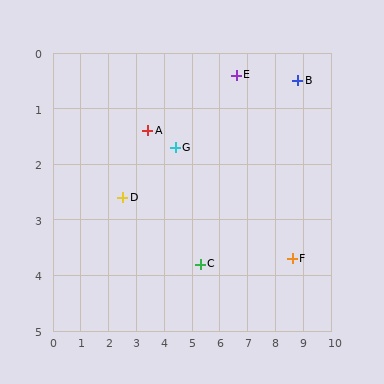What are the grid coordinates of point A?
Point A is at approximately (3.4, 1.4).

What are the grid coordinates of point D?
Point D is at approximately (2.5, 2.6).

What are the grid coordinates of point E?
Point E is at approximately (6.6, 0.4).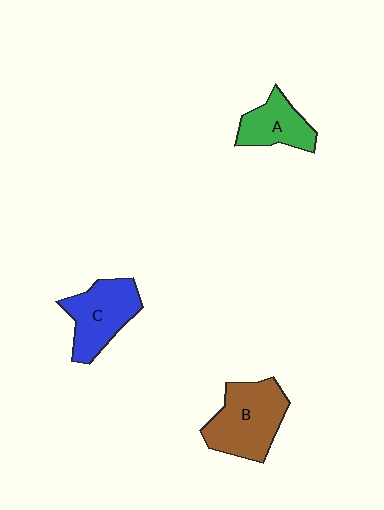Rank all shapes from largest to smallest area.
From largest to smallest: B (brown), C (blue), A (green).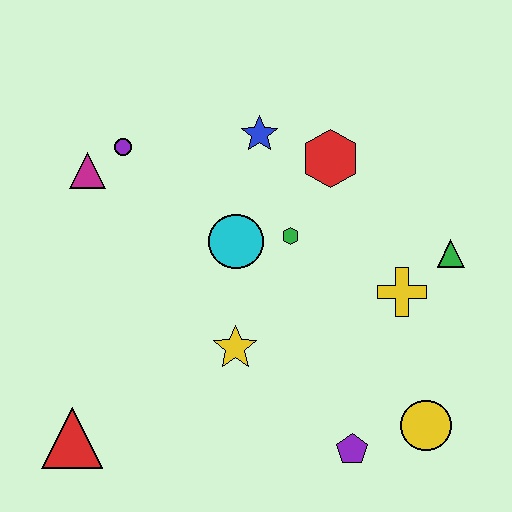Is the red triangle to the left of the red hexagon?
Yes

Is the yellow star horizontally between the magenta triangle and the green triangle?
Yes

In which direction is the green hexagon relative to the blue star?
The green hexagon is below the blue star.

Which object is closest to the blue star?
The red hexagon is closest to the blue star.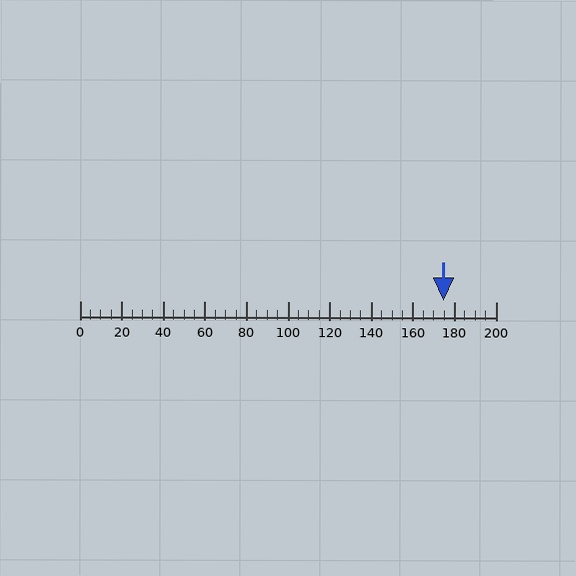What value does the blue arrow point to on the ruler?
The blue arrow points to approximately 175.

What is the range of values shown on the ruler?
The ruler shows values from 0 to 200.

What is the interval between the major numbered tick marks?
The major tick marks are spaced 20 units apart.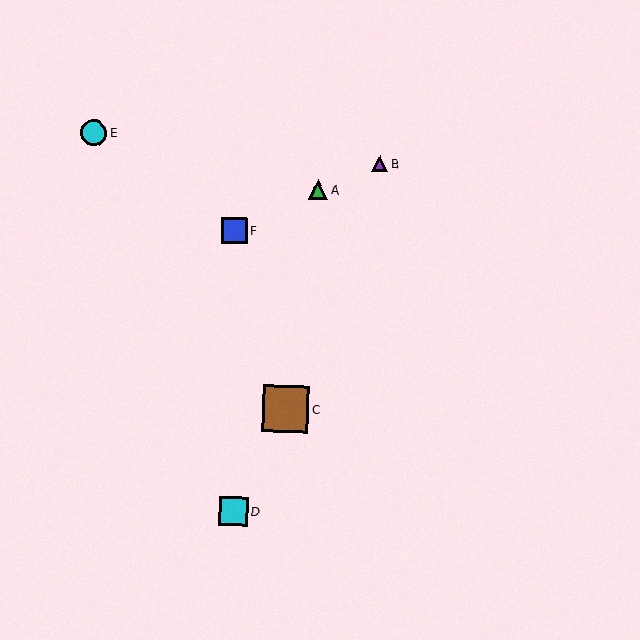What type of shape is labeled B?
Shape B is a purple triangle.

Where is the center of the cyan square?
The center of the cyan square is at (233, 511).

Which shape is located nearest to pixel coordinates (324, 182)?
The green triangle (labeled A) at (318, 189) is nearest to that location.